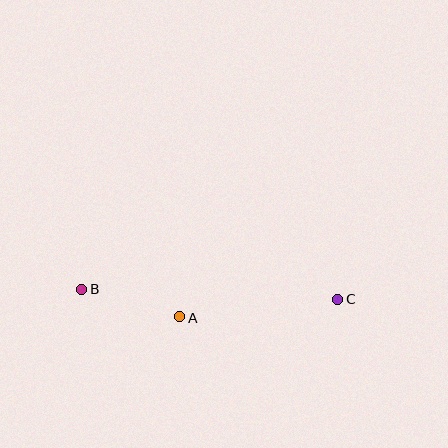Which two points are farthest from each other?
Points B and C are farthest from each other.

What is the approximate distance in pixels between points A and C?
The distance between A and C is approximately 159 pixels.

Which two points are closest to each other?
Points A and B are closest to each other.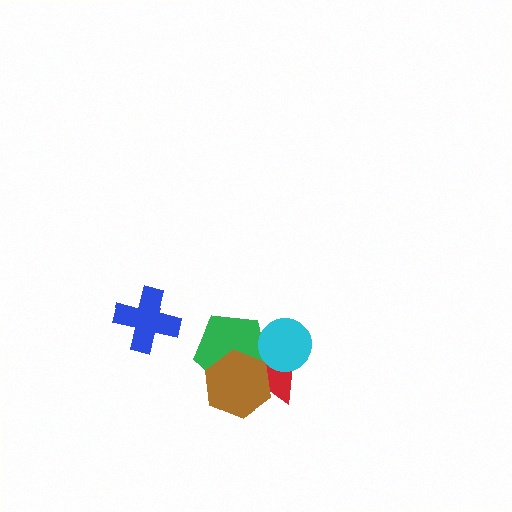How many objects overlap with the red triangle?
3 objects overlap with the red triangle.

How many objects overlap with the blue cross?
0 objects overlap with the blue cross.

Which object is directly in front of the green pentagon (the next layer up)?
The brown hexagon is directly in front of the green pentagon.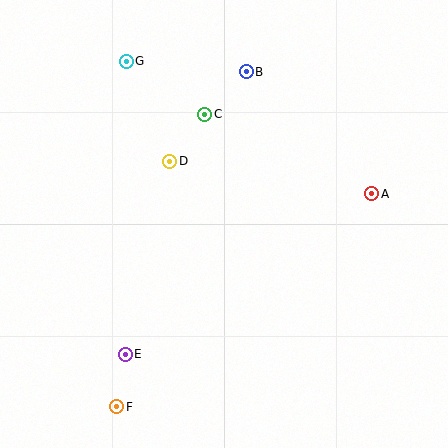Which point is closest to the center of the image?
Point D at (170, 161) is closest to the center.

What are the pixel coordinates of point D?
Point D is at (170, 161).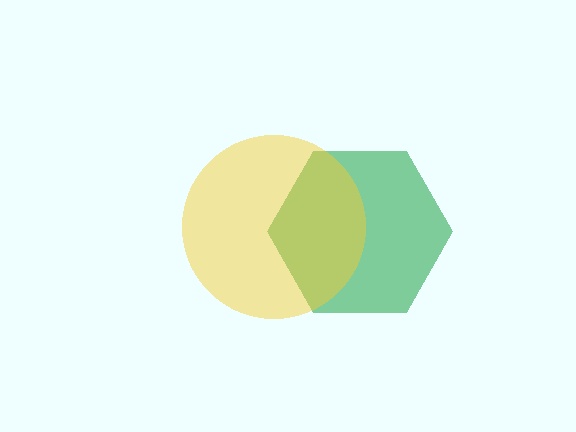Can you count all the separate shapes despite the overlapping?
Yes, there are 2 separate shapes.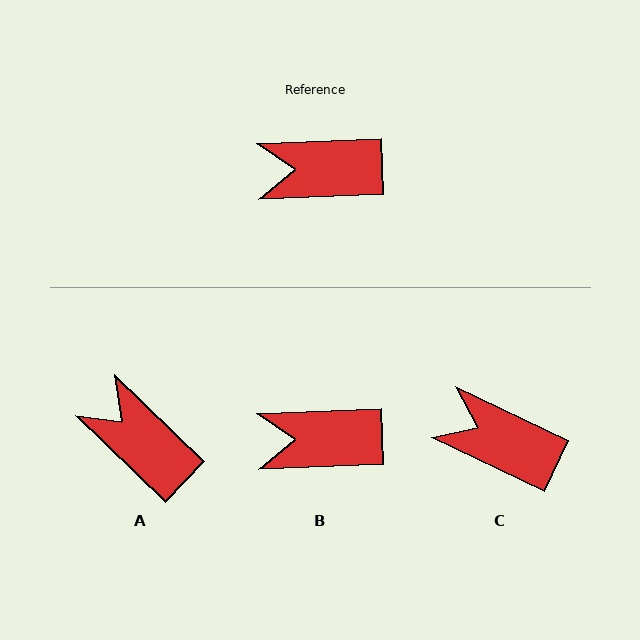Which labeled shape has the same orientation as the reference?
B.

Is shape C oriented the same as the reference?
No, it is off by about 28 degrees.